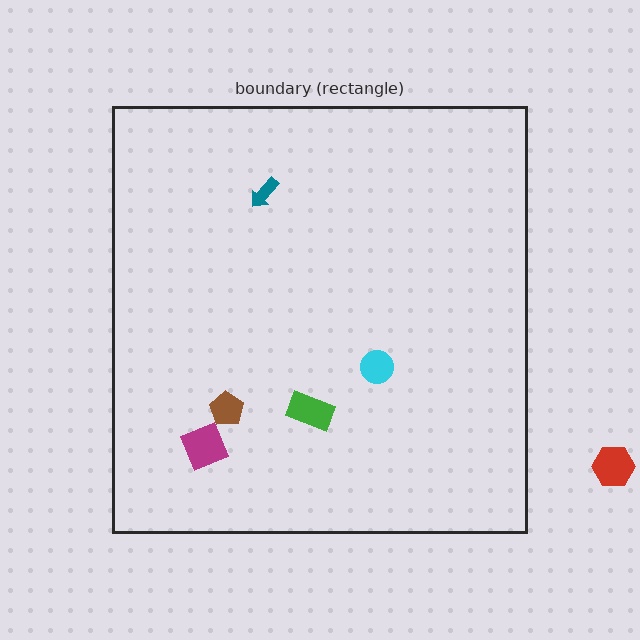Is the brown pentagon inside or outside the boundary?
Inside.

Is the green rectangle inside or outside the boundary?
Inside.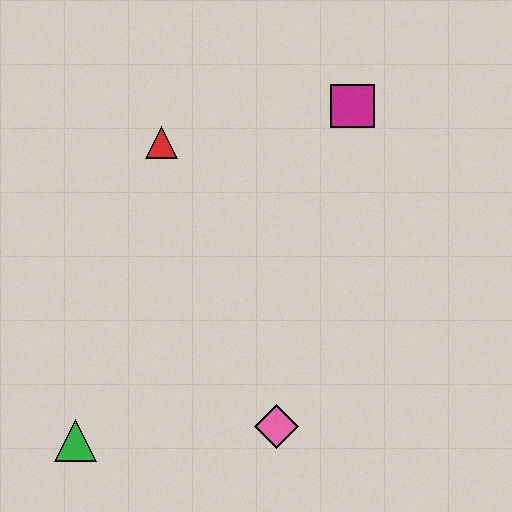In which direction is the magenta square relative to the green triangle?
The magenta square is above the green triangle.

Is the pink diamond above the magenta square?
No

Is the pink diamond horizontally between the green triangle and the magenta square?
Yes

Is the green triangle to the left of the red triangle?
Yes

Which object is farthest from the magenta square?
The green triangle is farthest from the magenta square.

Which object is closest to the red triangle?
The magenta square is closest to the red triangle.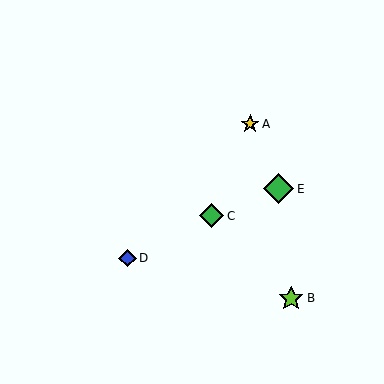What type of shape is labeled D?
Shape D is a blue diamond.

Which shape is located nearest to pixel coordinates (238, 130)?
The yellow star (labeled A) at (250, 124) is nearest to that location.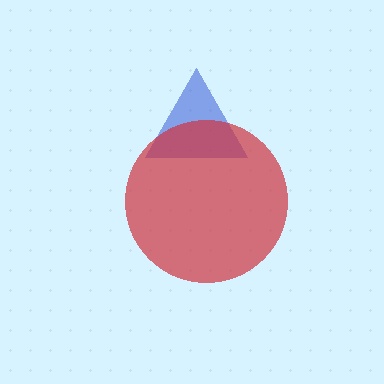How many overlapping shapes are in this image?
There are 2 overlapping shapes in the image.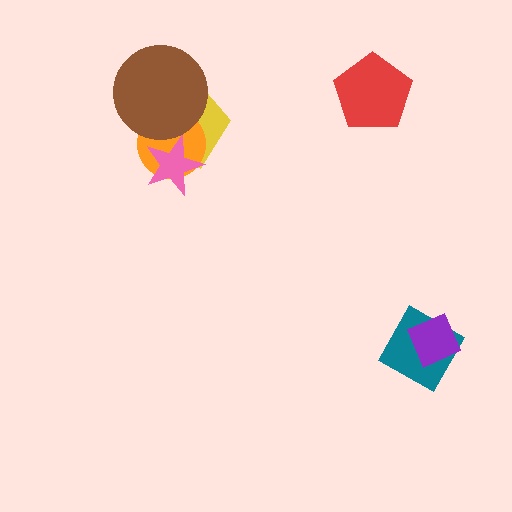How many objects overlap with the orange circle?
3 objects overlap with the orange circle.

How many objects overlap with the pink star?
2 objects overlap with the pink star.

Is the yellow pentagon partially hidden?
Yes, it is partially covered by another shape.